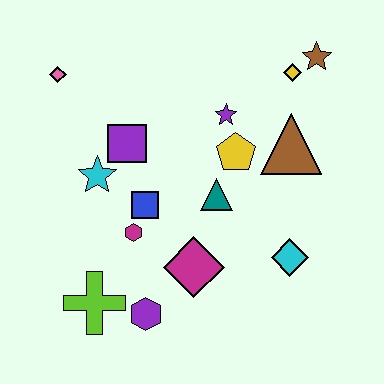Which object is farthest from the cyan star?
The brown star is farthest from the cyan star.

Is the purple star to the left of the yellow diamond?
Yes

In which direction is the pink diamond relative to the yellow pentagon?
The pink diamond is to the left of the yellow pentagon.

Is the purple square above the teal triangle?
Yes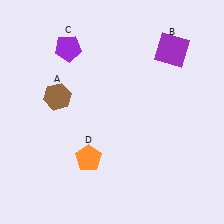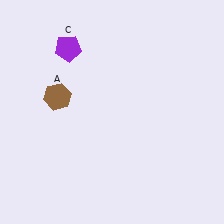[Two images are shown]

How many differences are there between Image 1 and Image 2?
There are 2 differences between the two images.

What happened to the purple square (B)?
The purple square (B) was removed in Image 2. It was in the top-right area of Image 1.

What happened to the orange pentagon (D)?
The orange pentagon (D) was removed in Image 2. It was in the bottom-left area of Image 1.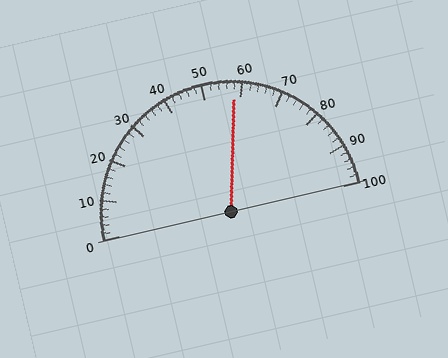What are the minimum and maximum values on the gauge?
The gauge ranges from 0 to 100.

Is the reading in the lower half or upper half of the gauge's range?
The reading is in the upper half of the range (0 to 100).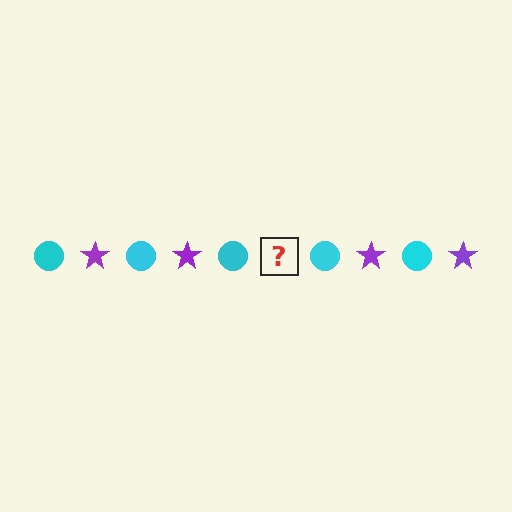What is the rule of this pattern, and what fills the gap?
The rule is that the pattern alternates between cyan circle and purple star. The gap should be filled with a purple star.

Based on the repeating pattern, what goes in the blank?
The blank should be a purple star.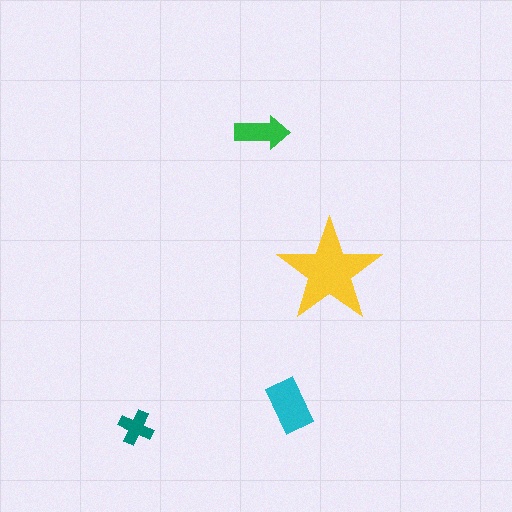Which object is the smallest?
The teal cross.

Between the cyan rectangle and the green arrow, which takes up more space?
The cyan rectangle.